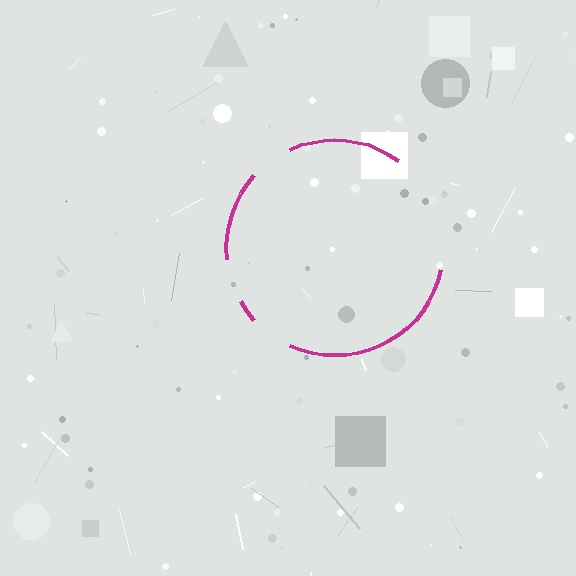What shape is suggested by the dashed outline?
The dashed outline suggests a circle.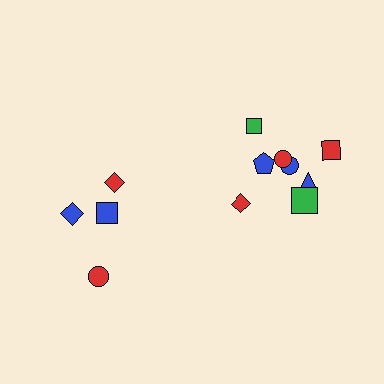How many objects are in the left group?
There are 4 objects.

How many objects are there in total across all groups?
There are 12 objects.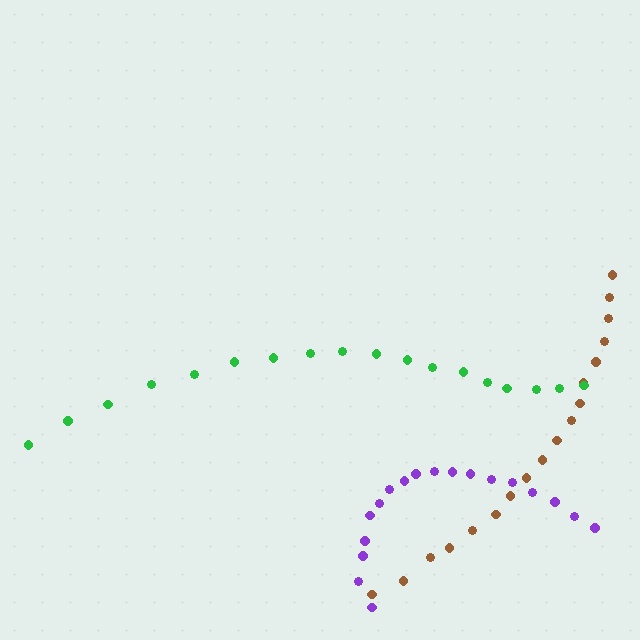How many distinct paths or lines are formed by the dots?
There are 3 distinct paths.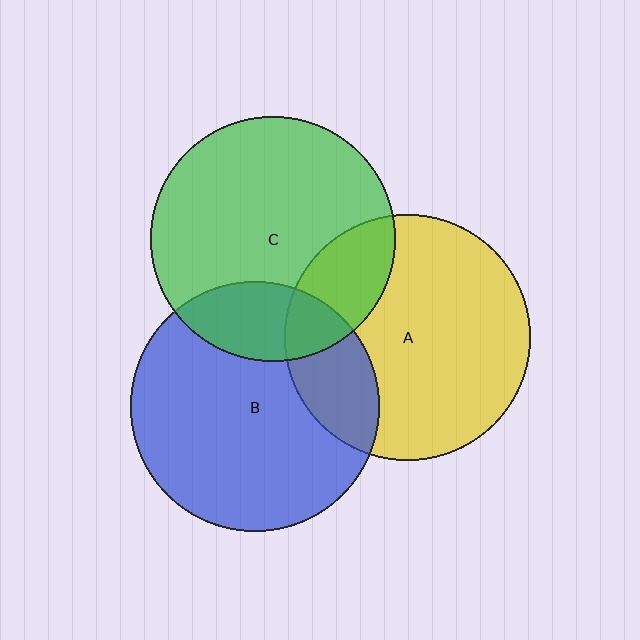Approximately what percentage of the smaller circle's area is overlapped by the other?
Approximately 20%.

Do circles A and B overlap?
Yes.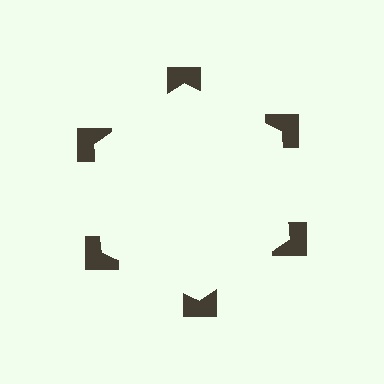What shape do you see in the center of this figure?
An illusory hexagon — its edges are inferred from the aligned wedge cuts in the notched squares, not physically drawn.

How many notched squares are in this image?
There are 6 — one at each vertex of the illusory hexagon.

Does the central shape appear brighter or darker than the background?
It typically appears slightly brighter than the background, even though no actual brightness change is drawn.